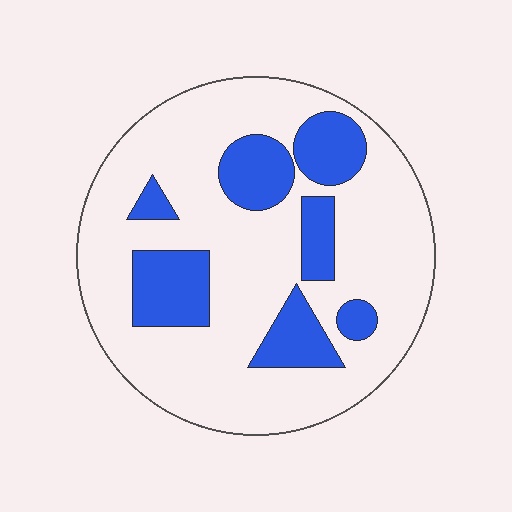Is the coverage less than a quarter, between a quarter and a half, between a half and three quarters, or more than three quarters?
Less than a quarter.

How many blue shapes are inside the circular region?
7.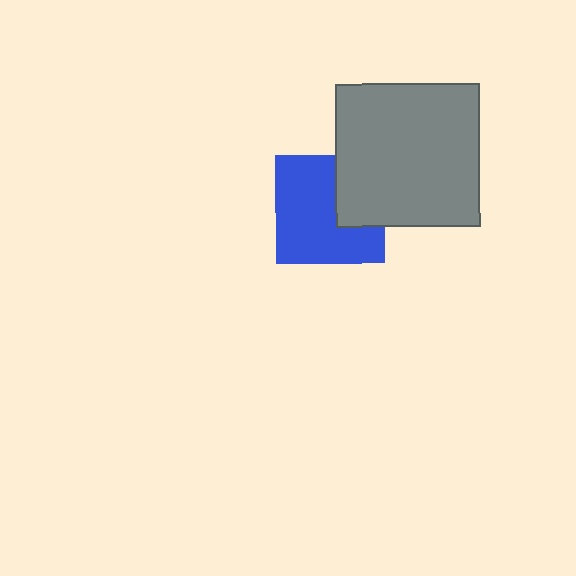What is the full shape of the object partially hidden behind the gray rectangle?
The partially hidden object is a blue square.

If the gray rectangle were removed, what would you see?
You would see the complete blue square.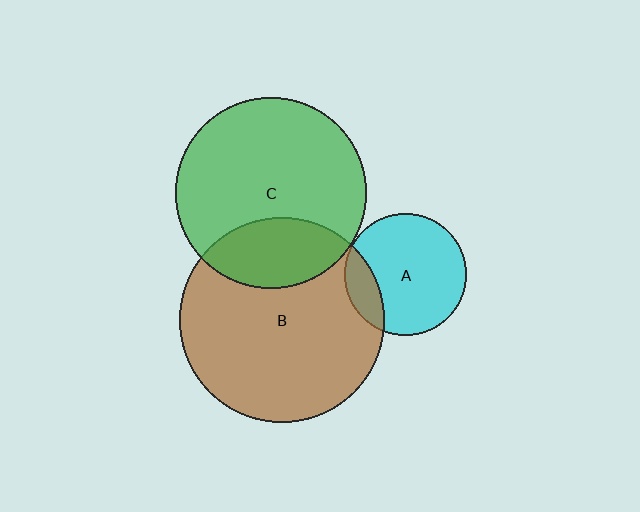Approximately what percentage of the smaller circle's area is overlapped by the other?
Approximately 25%.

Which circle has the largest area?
Circle B (brown).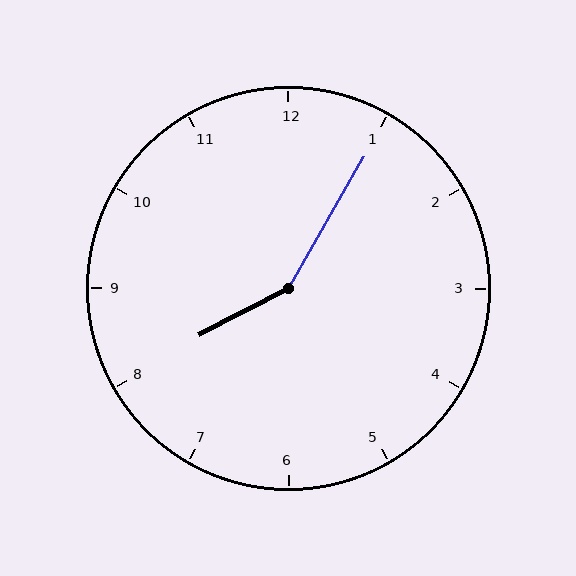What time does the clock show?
8:05.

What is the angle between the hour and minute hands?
Approximately 148 degrees.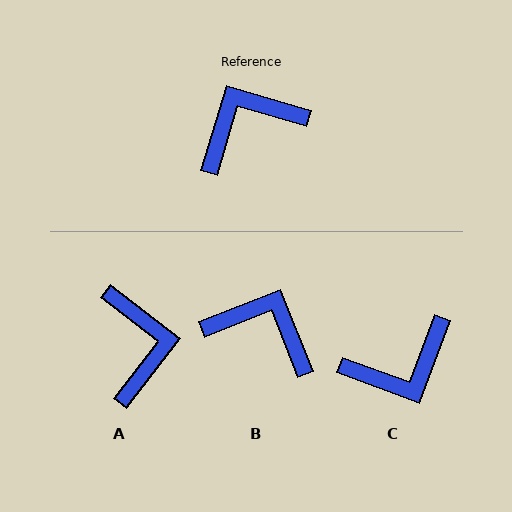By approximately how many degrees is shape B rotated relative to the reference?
Approximately 52 degrees clockwise.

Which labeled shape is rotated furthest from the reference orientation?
C, about 176 degrees away.